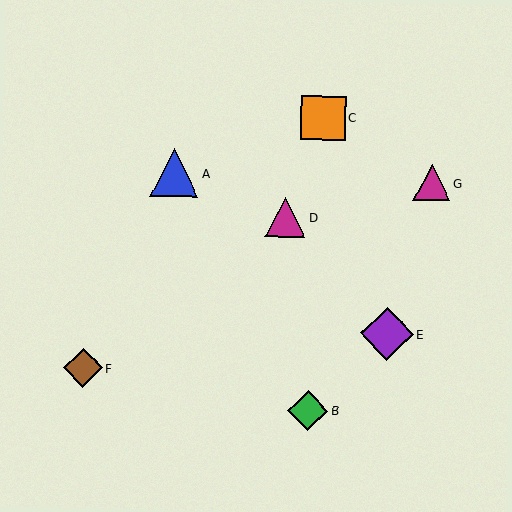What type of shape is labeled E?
Shape E is a purple diamond.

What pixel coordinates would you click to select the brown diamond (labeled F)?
Click at (83, 368) to select the brown diamond F.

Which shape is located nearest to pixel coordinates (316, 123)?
The orange square (labeled C) at (323, 118) is nearest to that location.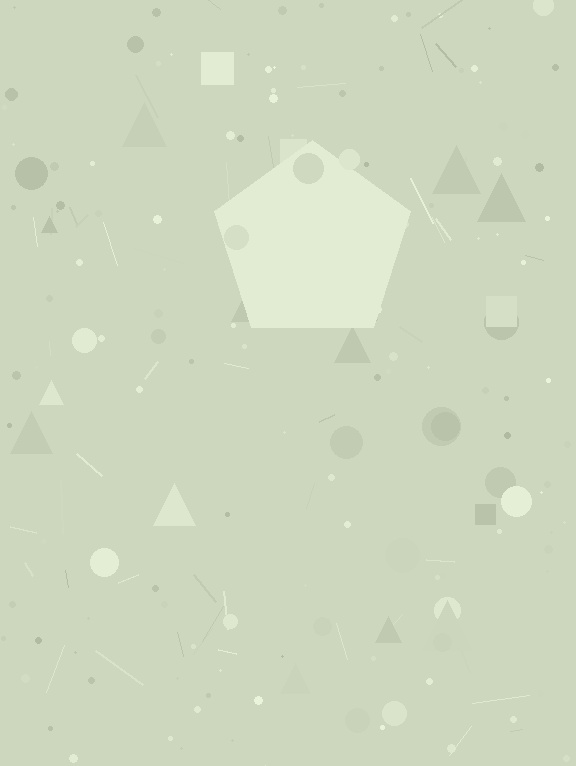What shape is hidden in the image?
A pentagon is hidden in the image.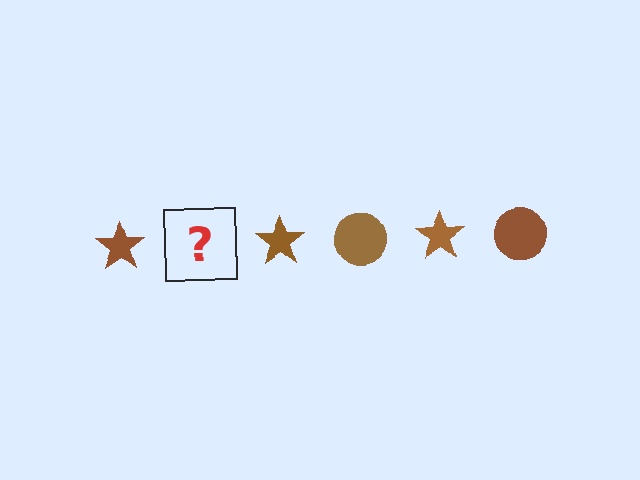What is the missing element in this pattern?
The missing element is a brown circle.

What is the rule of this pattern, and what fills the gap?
The rule is that the pattern cycles through star, circle shapes in brown. The gap should be filled with a brown circle.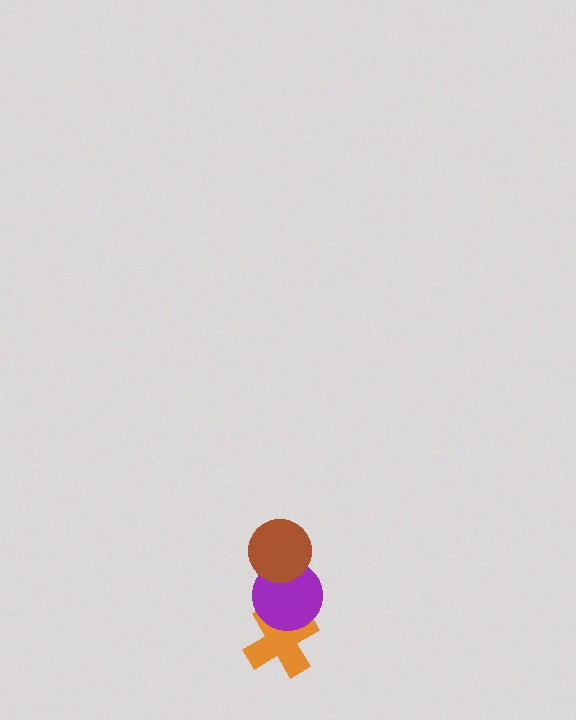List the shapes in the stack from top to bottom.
From top to bottom: the brown circle, the purple circle, the orange cross.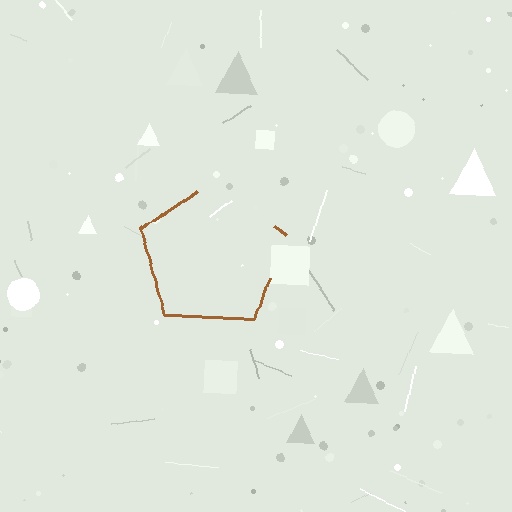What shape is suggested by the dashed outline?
The dashed outline suggests a pentagon.